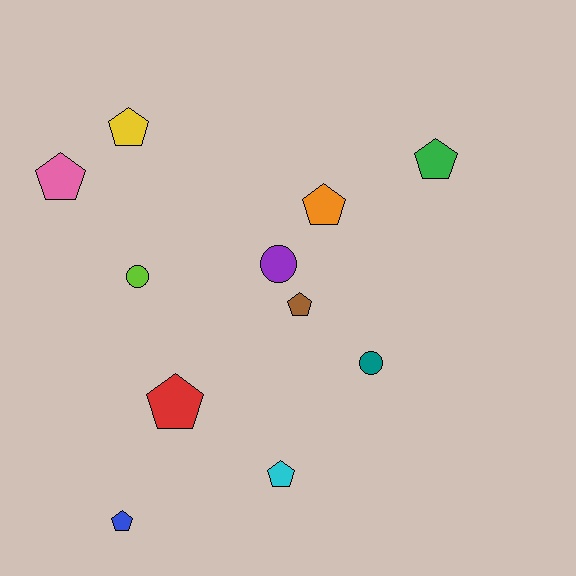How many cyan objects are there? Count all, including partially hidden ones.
There is 1 cyan object.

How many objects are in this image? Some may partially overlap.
There are 11 objects.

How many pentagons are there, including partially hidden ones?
There are 8 pentagons.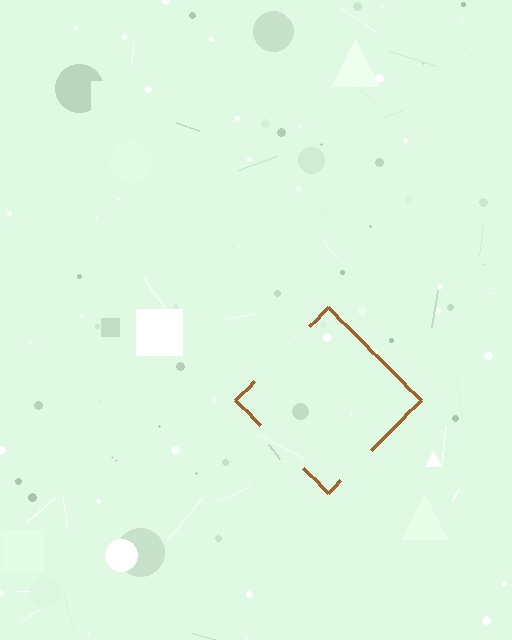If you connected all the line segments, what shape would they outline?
They would outline a diamond.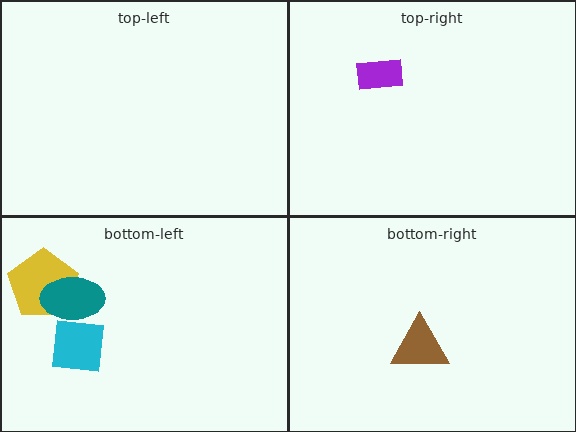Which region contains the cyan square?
The bottom-left region.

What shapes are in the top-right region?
The purple rectangle.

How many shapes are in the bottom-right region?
1.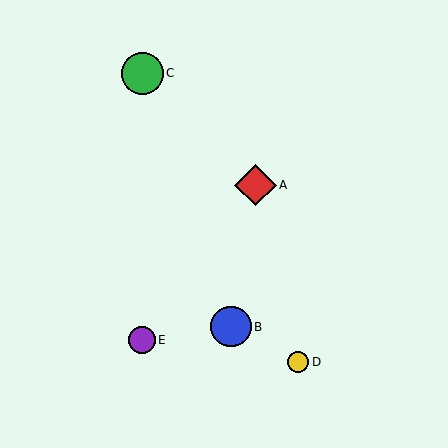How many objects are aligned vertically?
2 objects (C, E) are aligned vertically.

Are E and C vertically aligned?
Yes, both are at x≈142.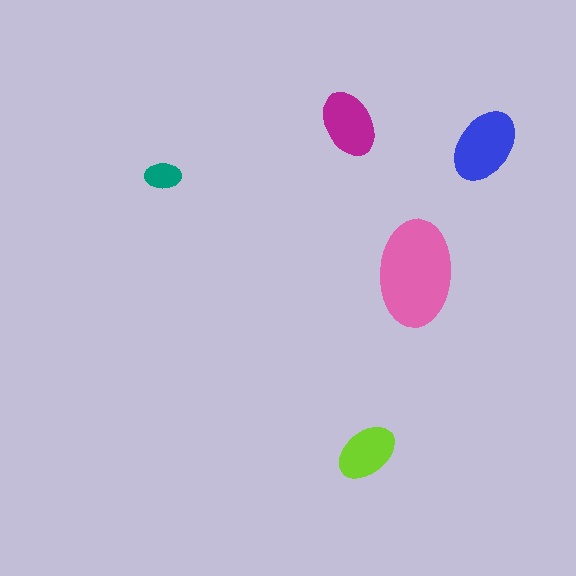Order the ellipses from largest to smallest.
the pink one, the blue one, the magenta one, the lime one, the teal one.